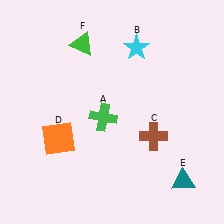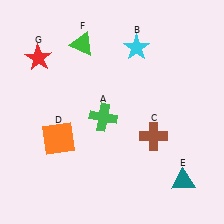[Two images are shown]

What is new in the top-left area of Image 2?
A red star (G) was added in the top-left area of Image 2.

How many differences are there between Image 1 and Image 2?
There is 1 difference between the two images.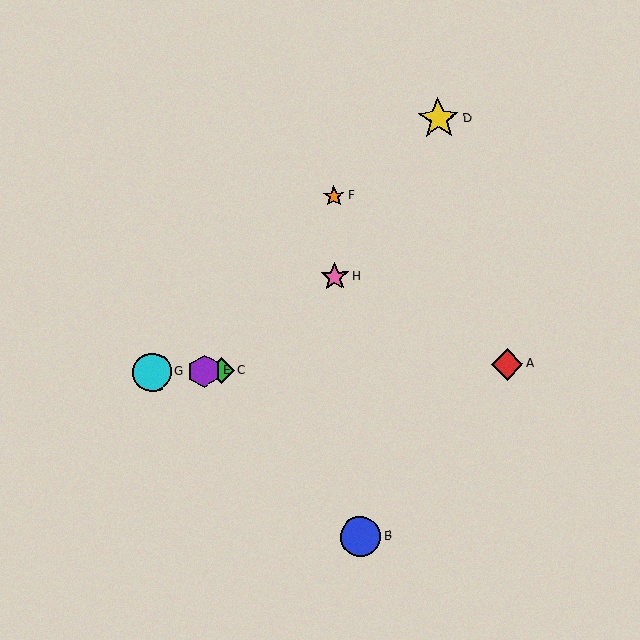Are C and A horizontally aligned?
Yes, both are at y≈371.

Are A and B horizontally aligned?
No, A is at y≈364 and B is at y≈537.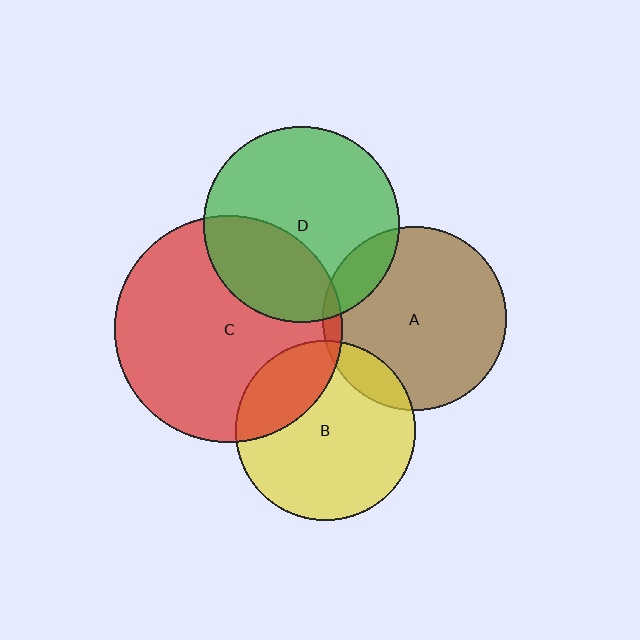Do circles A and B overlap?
Yes.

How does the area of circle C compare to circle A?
Approximately 1.5 times.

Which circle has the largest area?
Circle C (red).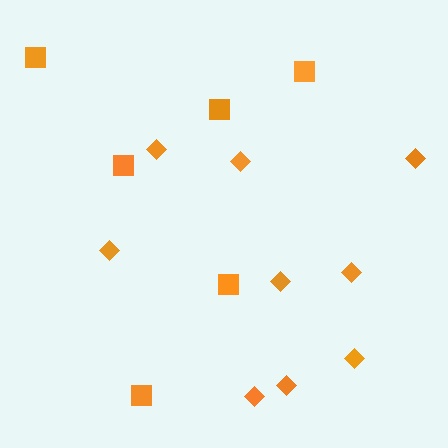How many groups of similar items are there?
There are 2 groups: one group of diamonds (9) and one group of squares (6).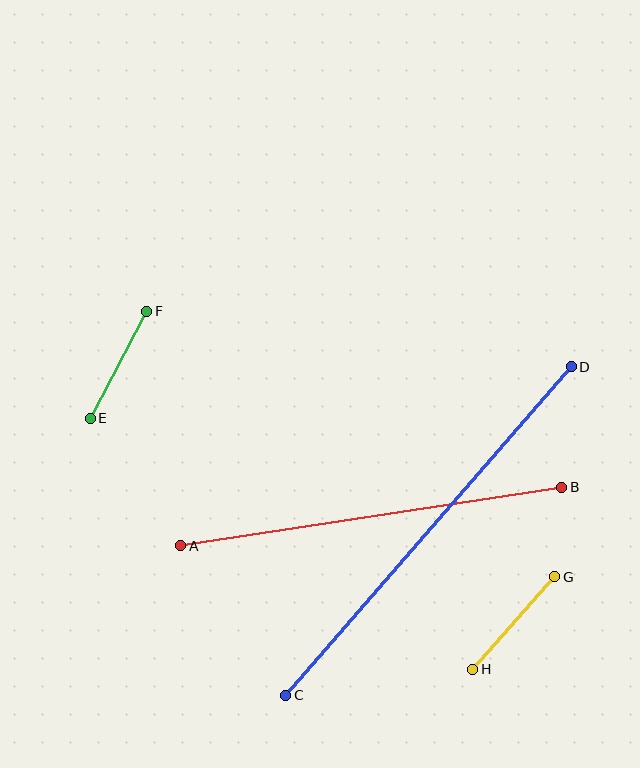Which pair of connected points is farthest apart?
Points C and D are farthest apart.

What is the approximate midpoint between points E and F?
The midpoint is at approximately (118, 365) pixels.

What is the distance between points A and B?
The distance is approximately 385 pixels.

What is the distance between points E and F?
The distance is approximately 121 pixels.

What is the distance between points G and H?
The distance is approximately 123 pixels.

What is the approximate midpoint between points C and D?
The midpoint is at approximately (429, 531) pixels.